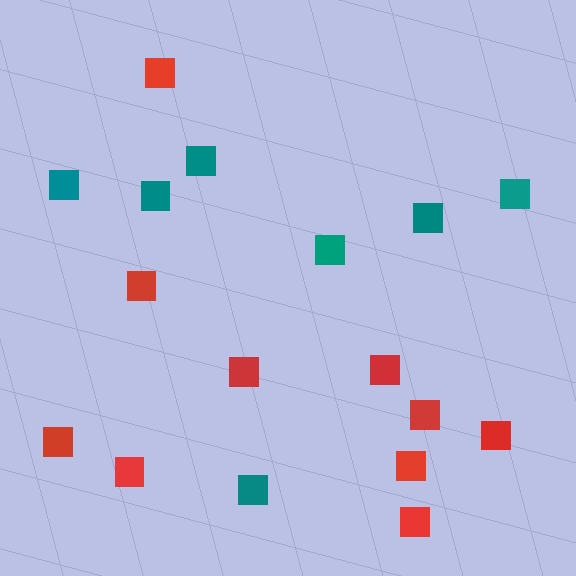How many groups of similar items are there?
There are 2 groups: one group of teal squares (7) and one group of red squares (10).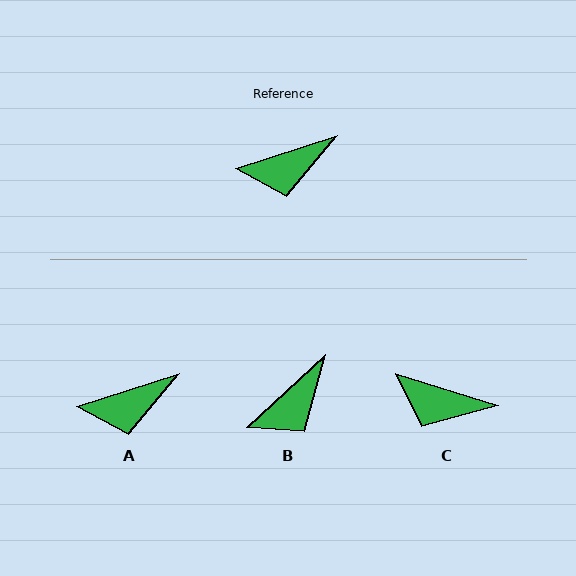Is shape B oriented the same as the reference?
No, it is off by about 25 degrees.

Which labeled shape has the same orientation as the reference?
A.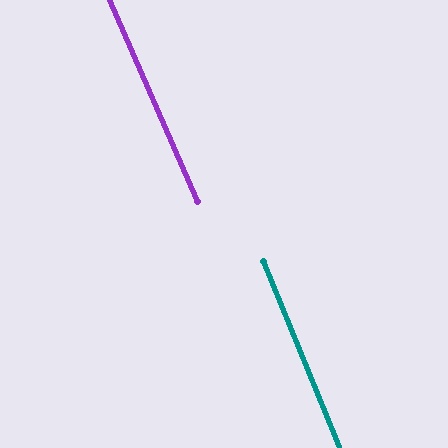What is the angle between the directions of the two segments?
Approximately 1 degree.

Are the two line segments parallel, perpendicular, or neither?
Parallel — their directions differ by only 1.1°.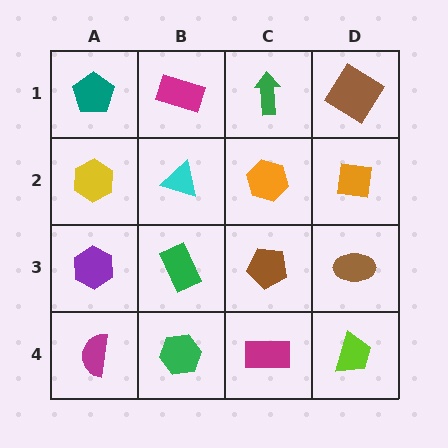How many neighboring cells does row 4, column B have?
3.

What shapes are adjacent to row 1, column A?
A yellow hexagon (row 2, column A), a magenta rectangle (row 1, column B).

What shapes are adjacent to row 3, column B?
A cyan triangle (row 2, column B), a green hexagon (row 4, column B), a purple hexagon (row 3, column A), a brown pentagon (row 3, column C).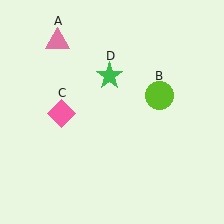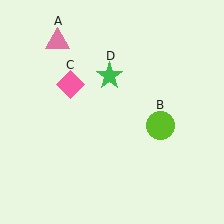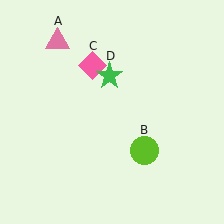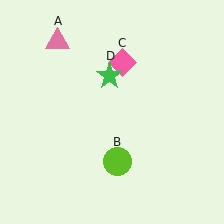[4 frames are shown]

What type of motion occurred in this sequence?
The lime circle (object B), pink diamond (object C) rotated clockwise around the center of the scene.